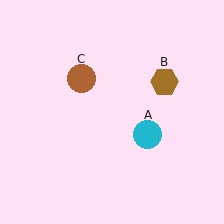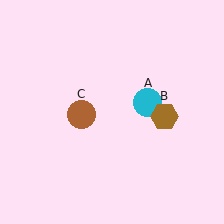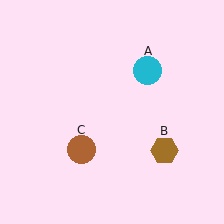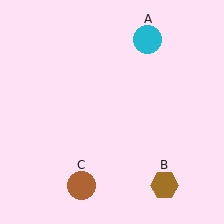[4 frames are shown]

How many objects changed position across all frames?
3 objects changed position: cyan circle (object A), brown hexagon (object B), brown circle (object C).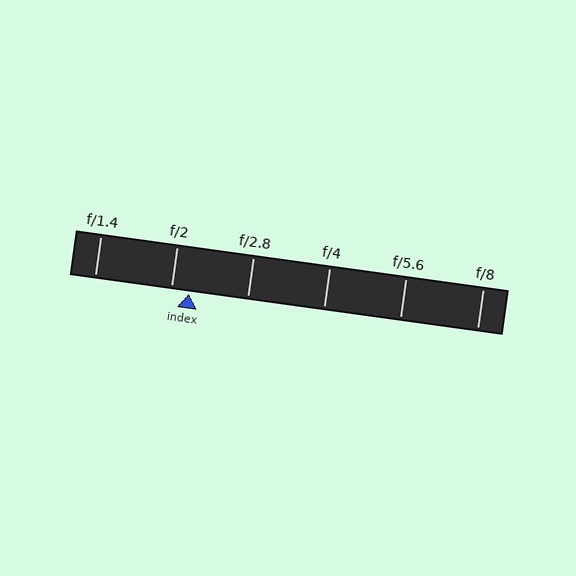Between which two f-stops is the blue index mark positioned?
The index mark is between f/2 and f/2.8.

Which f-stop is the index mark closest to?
The index mark is closest to f/2.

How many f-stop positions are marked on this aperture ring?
There are 6 f-stop positions marked.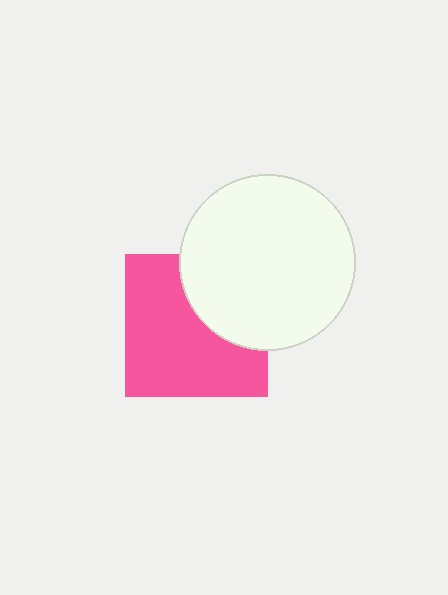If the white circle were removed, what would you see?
You would see the complete pink square.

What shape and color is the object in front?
The object in front is a white circle.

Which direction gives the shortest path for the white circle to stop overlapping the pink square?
Moving toward the upper-right gives the shortest separation.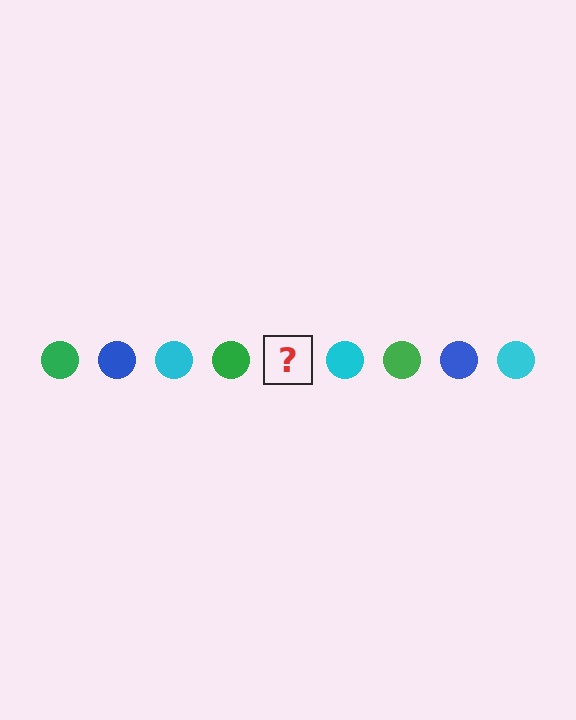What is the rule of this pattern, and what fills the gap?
The rule is that the pattern cycles through green, blue, cyan circles. The gap should be filled with a blue circle.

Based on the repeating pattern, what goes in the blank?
The blank should be a blue circle.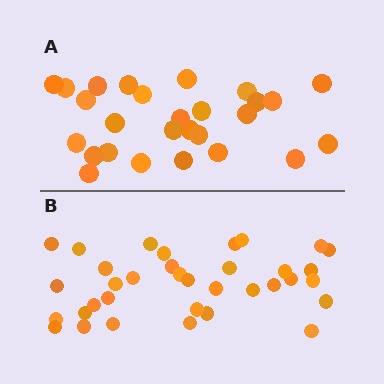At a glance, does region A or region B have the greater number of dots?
Region B (the bottom region) has more dots.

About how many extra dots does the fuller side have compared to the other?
Region B has roughly 8 or so more dots than region A.